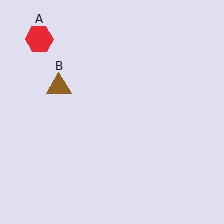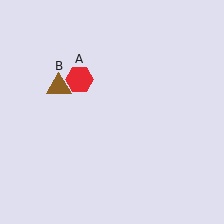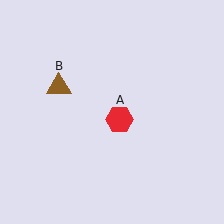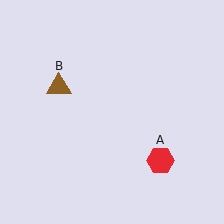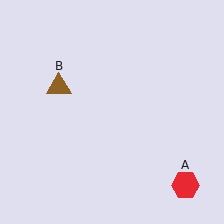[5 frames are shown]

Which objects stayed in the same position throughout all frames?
Brown triangle (object B) remained stationary.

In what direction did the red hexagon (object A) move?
The red hexagon (object A) moved down and to the right.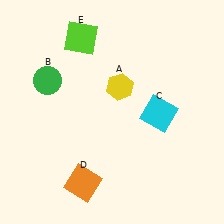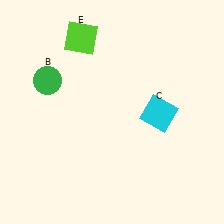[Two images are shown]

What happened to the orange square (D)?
The orange square (D) was removed in Image 2. It was in the bottom-left area of Image 1.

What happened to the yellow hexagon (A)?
The yellow hexagon (A) was removed in Image 2. It was in the top-right area of Image 1.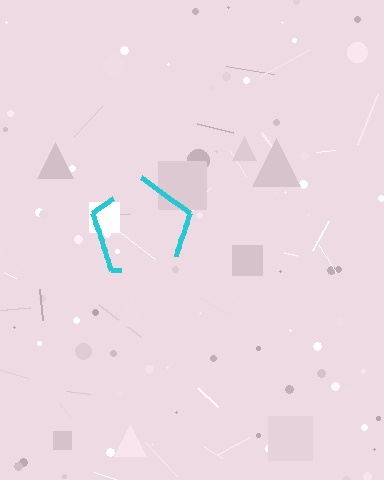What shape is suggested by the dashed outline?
The dashed outline suggests a pentagon.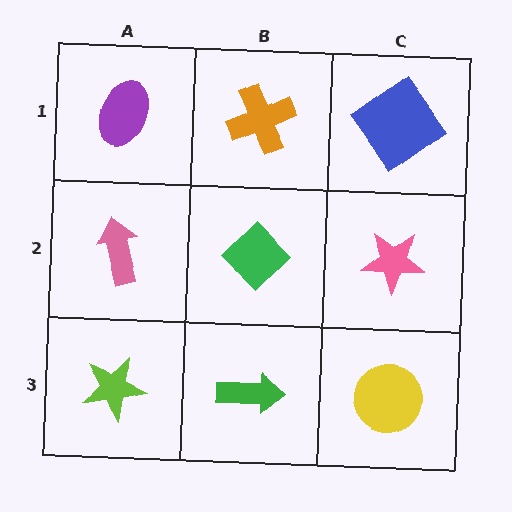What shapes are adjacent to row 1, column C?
A pink star (row 2, column C), an orange cross (row 1, column B).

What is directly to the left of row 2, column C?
A green diamond.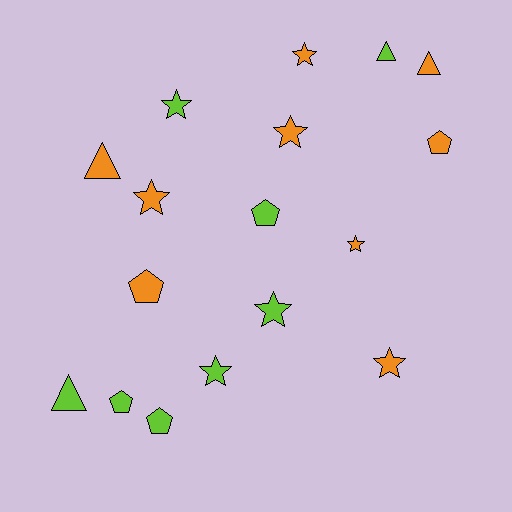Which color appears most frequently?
Orange, with 9 objects.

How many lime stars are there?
There are 3 lime stars.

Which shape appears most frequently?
Star, with 8 objects.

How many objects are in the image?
There are 17 objects.